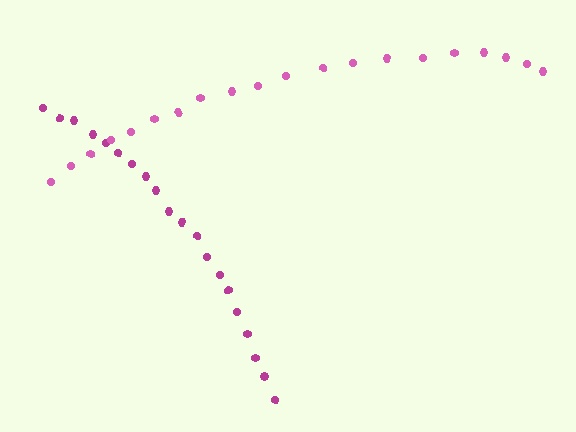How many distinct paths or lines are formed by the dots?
There are 2 distinct paths.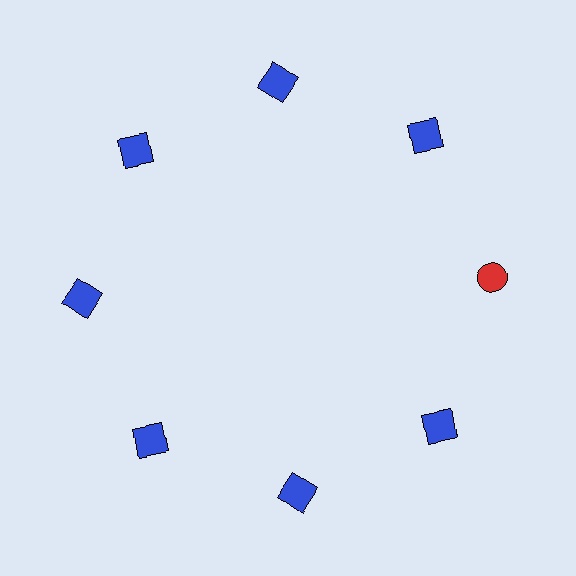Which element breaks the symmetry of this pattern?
The red circle at roughly the 3 o'clock position breaks the symmetry. All other shapes are blue squares.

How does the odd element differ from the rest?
It differs in both color (red instead of blue) and shape (circle instead of square).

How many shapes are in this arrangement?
There are 8 shapes arranged in a ring pattern.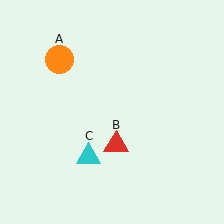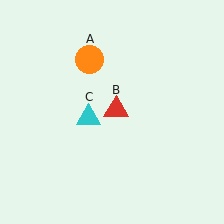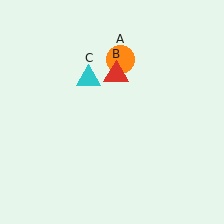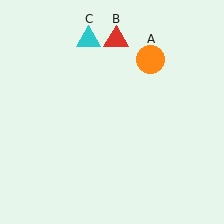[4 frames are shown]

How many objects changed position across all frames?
3 objects changed position: orange circle (object A), red triangle (object B), cyan triangle (object C).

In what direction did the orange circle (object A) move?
The orange circle (object A) moved right.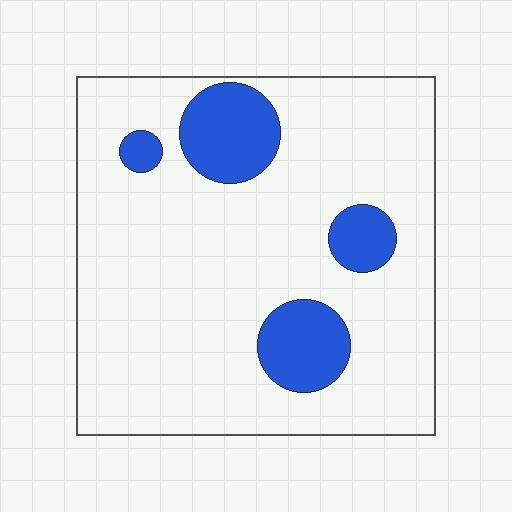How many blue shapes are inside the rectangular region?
4.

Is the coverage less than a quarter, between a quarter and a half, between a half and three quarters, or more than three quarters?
Less than a quarter.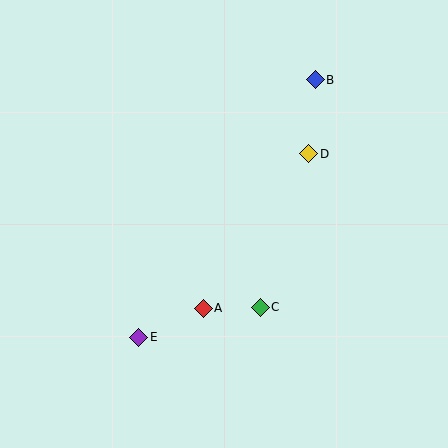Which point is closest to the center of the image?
Point A at (203, 308) is closest to the center.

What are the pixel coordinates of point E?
Point E is at (139, 337).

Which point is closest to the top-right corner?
Point B is closest to the top-right corner.